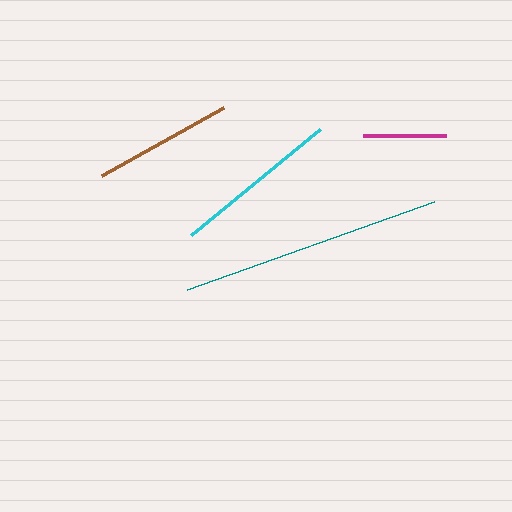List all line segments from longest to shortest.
From longest to shortest: teal, cyan, brown, magenta.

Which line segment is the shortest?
The magenta line is the shortest at approximately 83 pixels.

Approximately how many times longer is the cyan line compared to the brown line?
The cyan line is approximately 1.2 times the length of the brown line.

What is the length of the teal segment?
The teal segment is approximately 263 pixels long.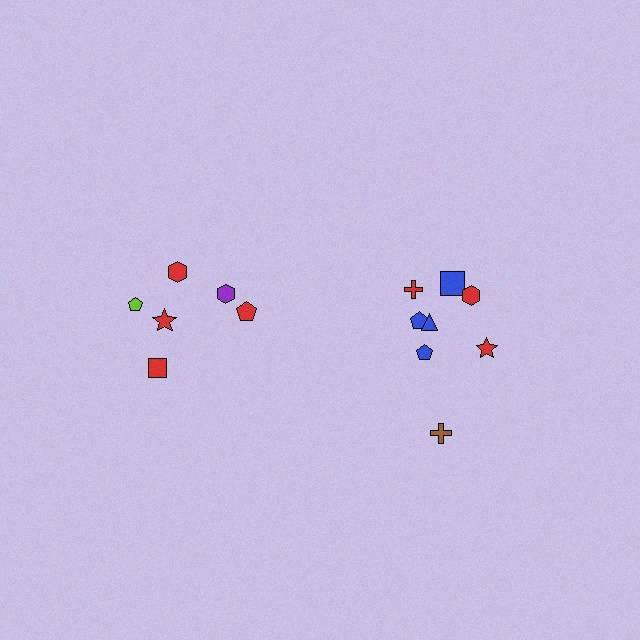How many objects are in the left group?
There are 6 objects.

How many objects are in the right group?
There are 8 objects.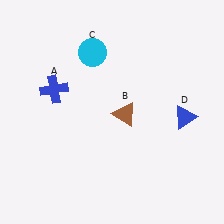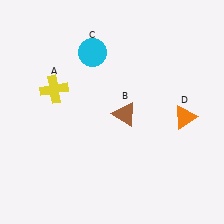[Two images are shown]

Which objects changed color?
A changed from blue to yellow. D changed from blue to orange.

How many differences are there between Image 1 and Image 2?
There are 2 differences between the two images.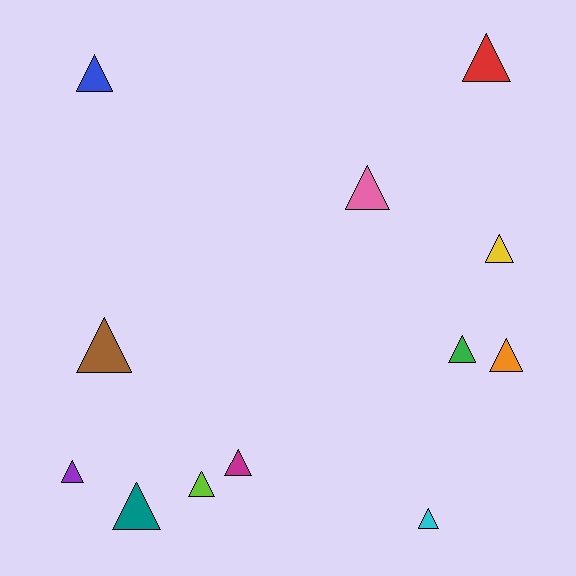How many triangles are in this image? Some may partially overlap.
There are 12 triangles.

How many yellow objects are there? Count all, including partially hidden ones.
There is 1 yellow object.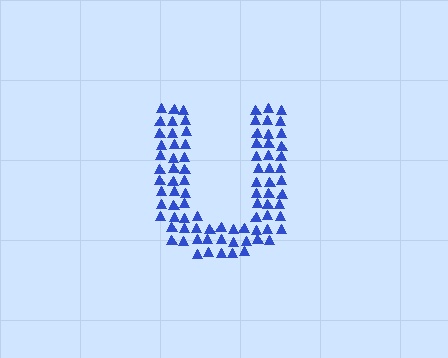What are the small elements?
The small elements are triangles.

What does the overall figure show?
The overall figure shows the letter U.